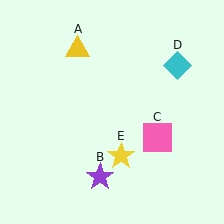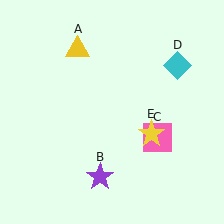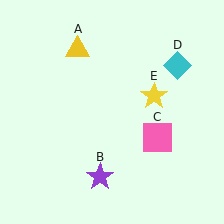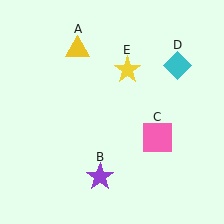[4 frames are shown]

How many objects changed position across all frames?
1 object changed position: yellow star (object E).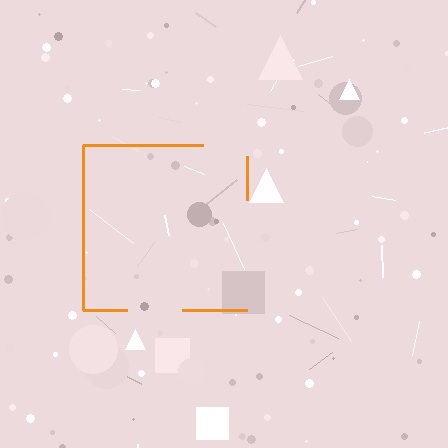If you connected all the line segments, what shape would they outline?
They would outline a square.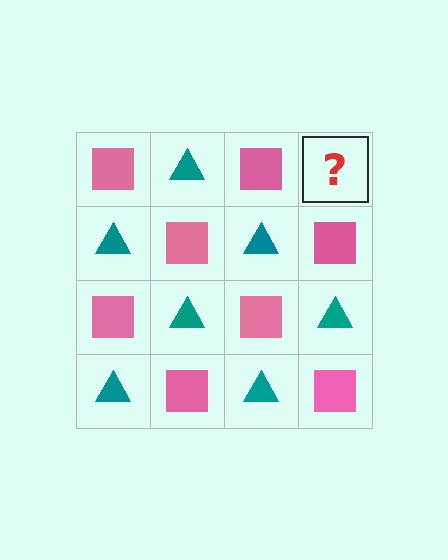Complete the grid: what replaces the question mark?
The question mark should be replaced with a teal triangle.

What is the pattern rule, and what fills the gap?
The rule is that it alternates pink square and teal triangle in a checkerboard pattern. The gap should be filled with a teal triangle.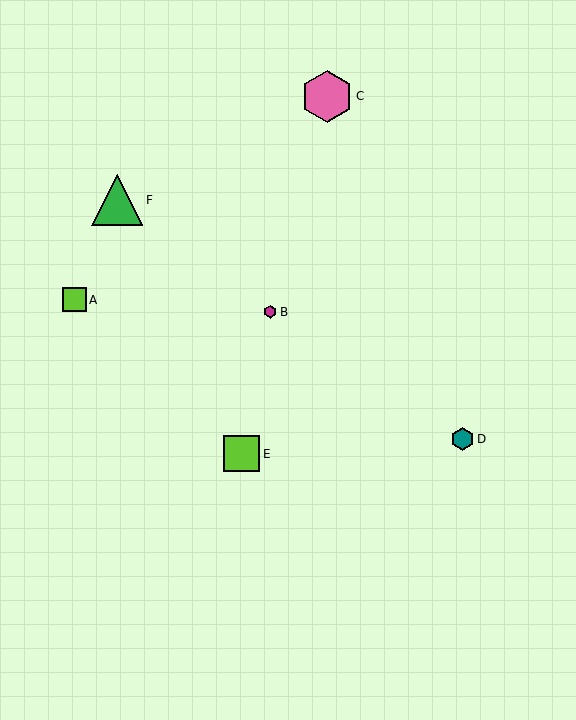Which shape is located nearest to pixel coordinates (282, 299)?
The magenta hexagon (labeled B) at (270, 312) is nearest to that location.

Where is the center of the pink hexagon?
The center of the pink hexagon is at (327, 96).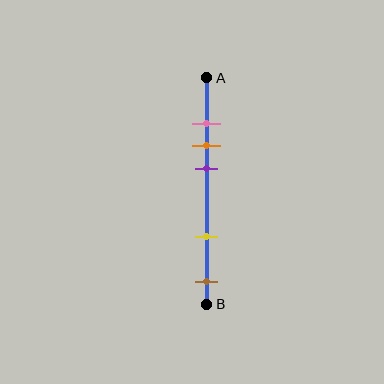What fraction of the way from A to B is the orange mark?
The orange mark is approximately 30% (0.3) of the way from A to B.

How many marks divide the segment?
There are 5 marks dividing the segment.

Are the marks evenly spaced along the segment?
No, the marks are not evenly spaced.